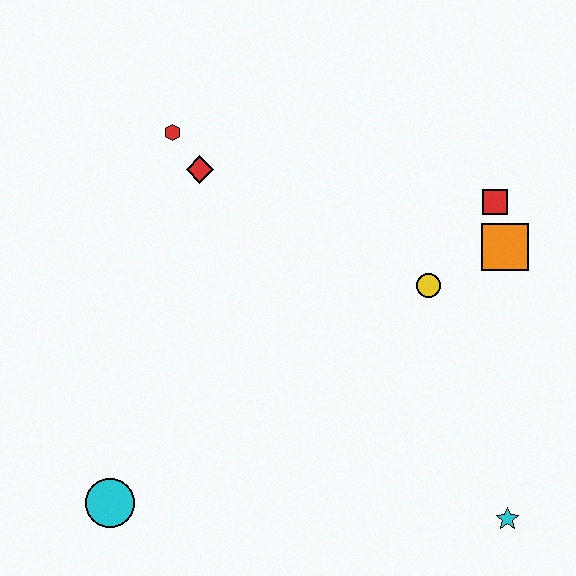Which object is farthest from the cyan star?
The red hexagon is farthest from the cyan star.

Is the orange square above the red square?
No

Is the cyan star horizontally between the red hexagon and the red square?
No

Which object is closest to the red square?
The orange square is closest to the red square.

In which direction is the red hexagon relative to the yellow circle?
The red hexagon is to the left of the yellow circle.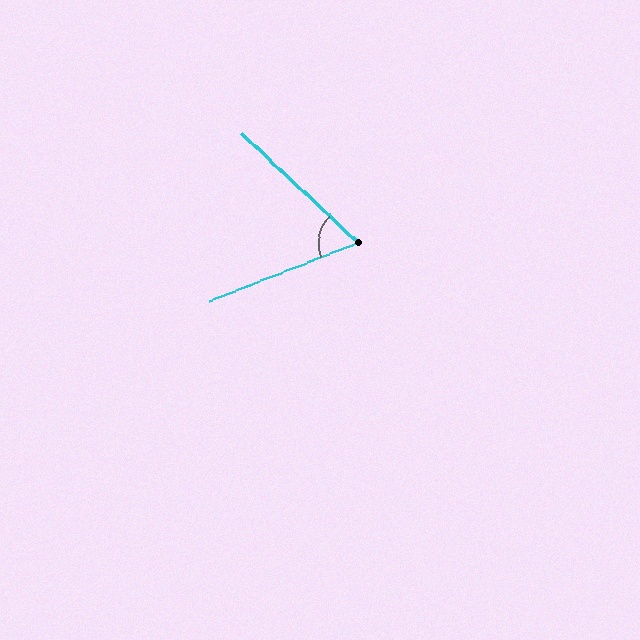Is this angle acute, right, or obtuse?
It is acute.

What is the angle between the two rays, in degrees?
Approximately 64 degrees.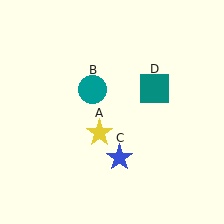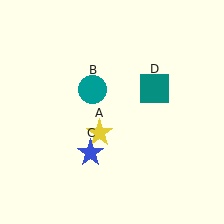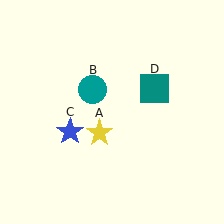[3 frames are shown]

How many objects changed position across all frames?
1 object changed position: blue star (object C).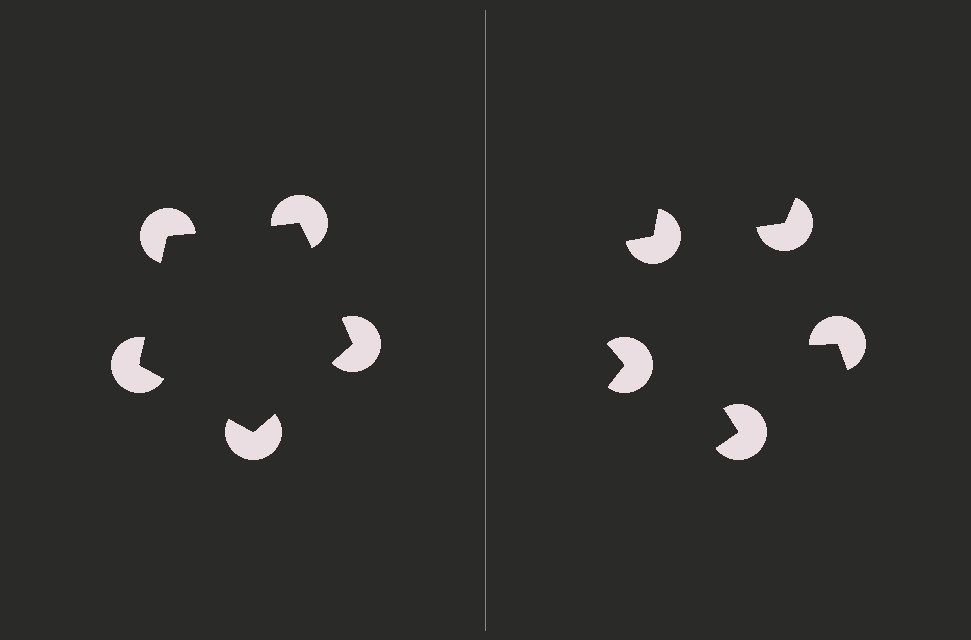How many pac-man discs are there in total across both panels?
10 — 5 on each side.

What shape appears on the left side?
An illusory pentagon.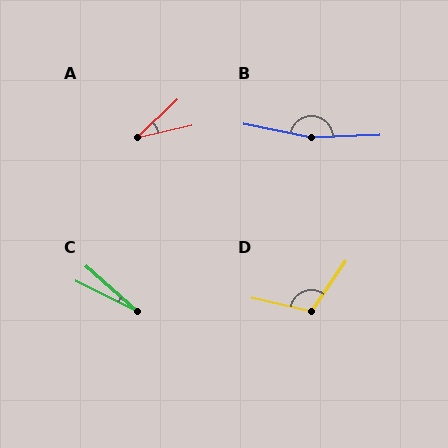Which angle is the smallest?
C, at approximately 15 degrees.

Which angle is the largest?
B, at approximately 166 degrees.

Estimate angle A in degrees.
Approximately 31 degrees.